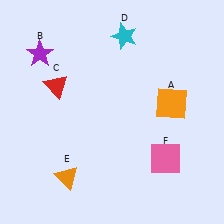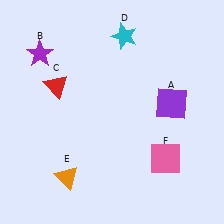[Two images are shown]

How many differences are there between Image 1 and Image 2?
There is 1 difference between the two images.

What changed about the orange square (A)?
In Image 1, A is orange. In Image 2, it changed to purple.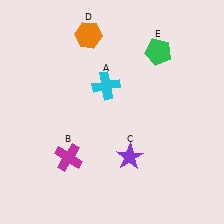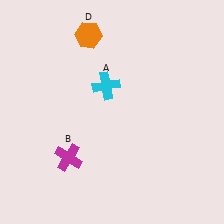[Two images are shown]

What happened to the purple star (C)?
The purple star (C) was removed in Image 2. It was in the bottom-right area of Image 1.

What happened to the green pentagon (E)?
The green pentagon (E) was removed in Image 2. It was in the top-right area of Image 1.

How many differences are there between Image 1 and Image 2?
There are 2 differences between the two images.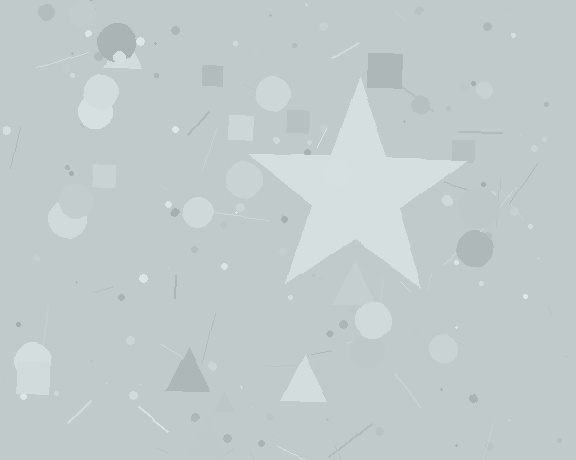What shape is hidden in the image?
A star is hidden in the image.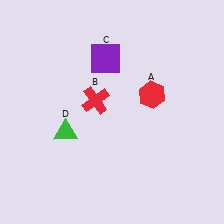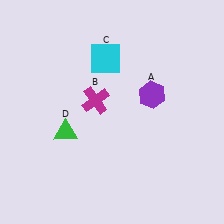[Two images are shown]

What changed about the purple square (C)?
In Image 1, C is purple. In Image 2, it changed to cyan.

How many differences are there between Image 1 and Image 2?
There are 3 differences between the two images.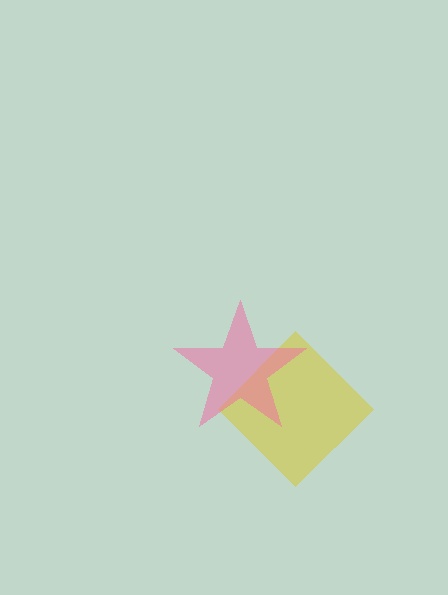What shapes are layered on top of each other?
The layered shapes are: a yellow diamond, a pink star.